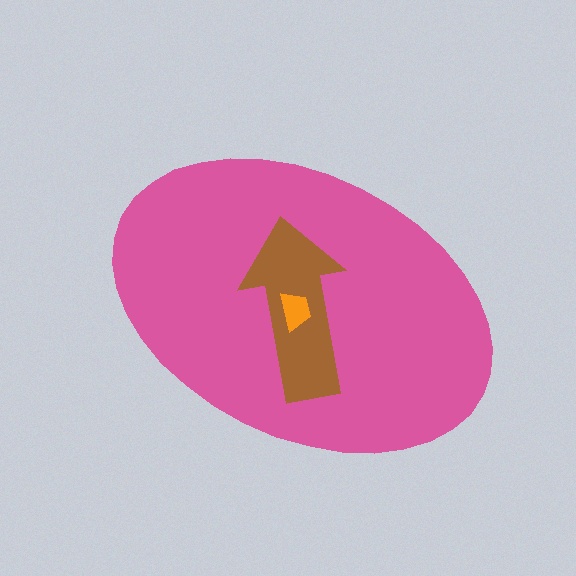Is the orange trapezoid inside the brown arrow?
Yes.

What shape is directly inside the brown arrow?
The orange trapezoid.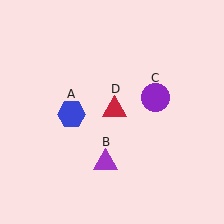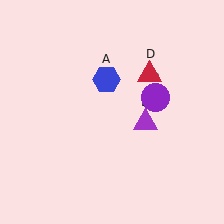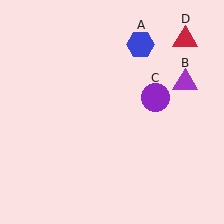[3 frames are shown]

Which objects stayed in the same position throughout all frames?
Purple circle (object C) remained stationary.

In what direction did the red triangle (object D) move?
The red triangle (object D) moved up and to the right.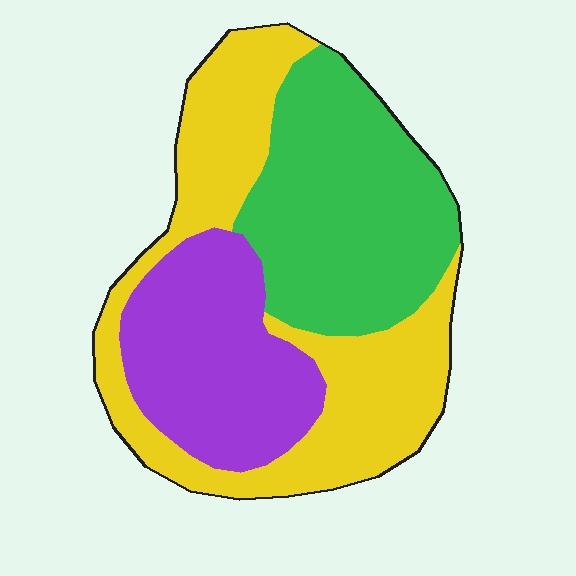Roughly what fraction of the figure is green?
Green takes up about one third (1/3) of the figure.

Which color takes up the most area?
Yellow, at roughly 40%.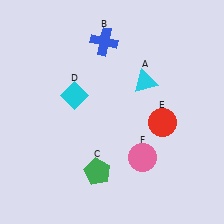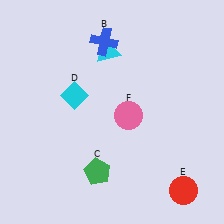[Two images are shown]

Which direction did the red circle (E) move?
The red circle (E) moved down.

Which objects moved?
The objects that moved are: the cyan triangle (A), the red circle (E), the pink circle (F).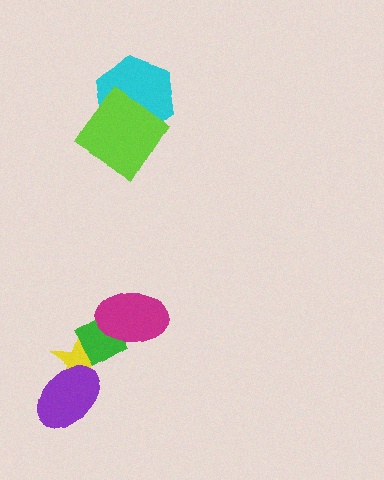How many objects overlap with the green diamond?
2 objects overlap with the green diamond.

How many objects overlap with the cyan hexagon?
1 object overlaps with the cyan hexagon.